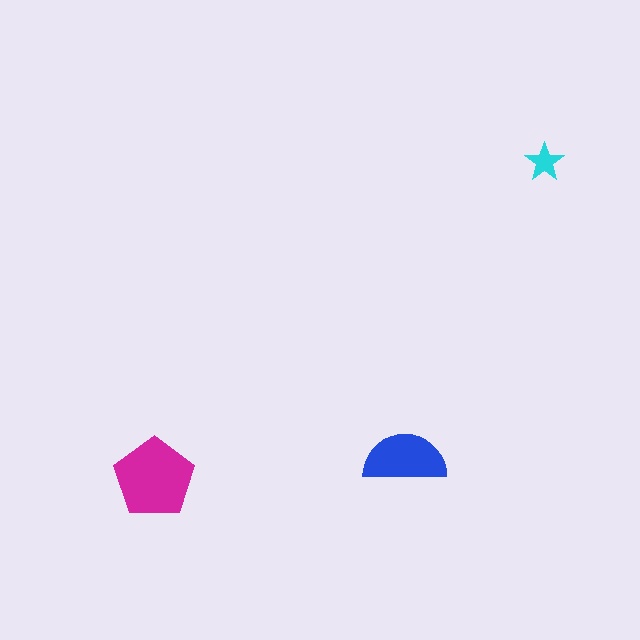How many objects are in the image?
There are 3 objects in the image.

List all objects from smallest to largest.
The cyan star, the blue semicircle, the magenta pentagon.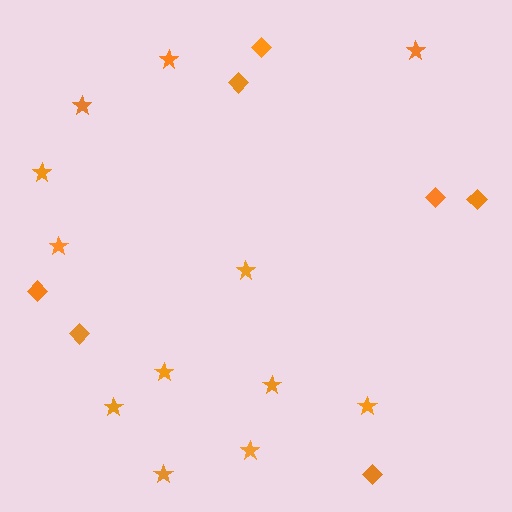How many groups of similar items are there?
There are 2 groups: one group of diamonds (7) and one group of stars (12).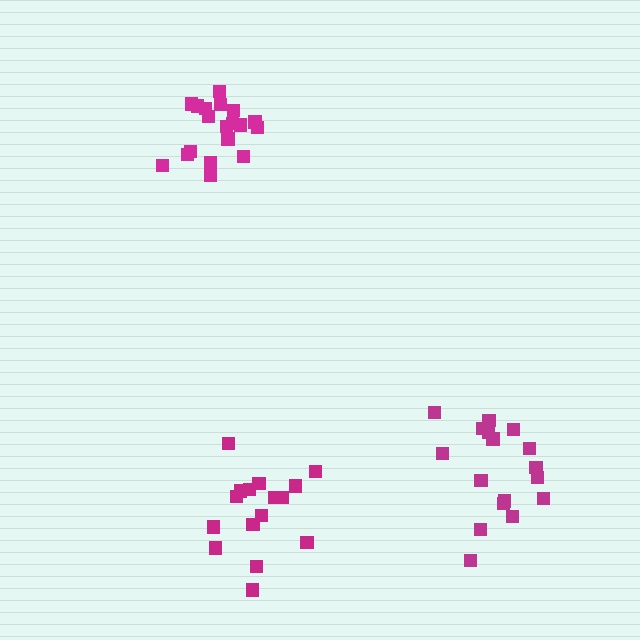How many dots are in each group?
Group 1: 17 dots, Group 2: 19 dots, Group 3: 16 dots (52 total).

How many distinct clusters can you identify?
There are 3 distinct clusters.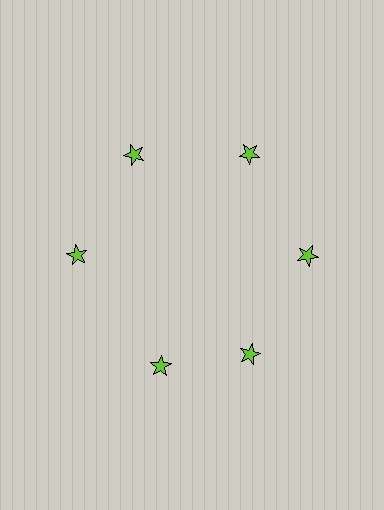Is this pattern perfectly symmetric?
No. The 6 lime stars are arranged in a ring, but one element near the 7 o'clock position is rotated out of alignment along the ring, breaking the 6-fold rotational symmetry.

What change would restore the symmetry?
The symmetry would be restored by rotating it back into even spacing with its neighbors so that all 6 stars sit at equal angles and equal distance from the center.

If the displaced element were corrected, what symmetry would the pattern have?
It would have 6-fold rotational symmetry — the pattern would map onto itself every 60 degrees.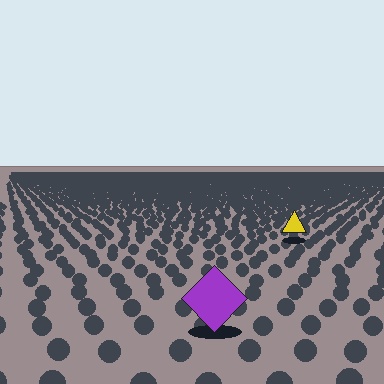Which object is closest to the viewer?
The purple diamond is closest. The texture marks near it are larger and more spread out.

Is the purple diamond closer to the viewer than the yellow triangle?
Yes. The purple diamond is closer — you can tell from the texture gradient: the ground texture is coarser near it.